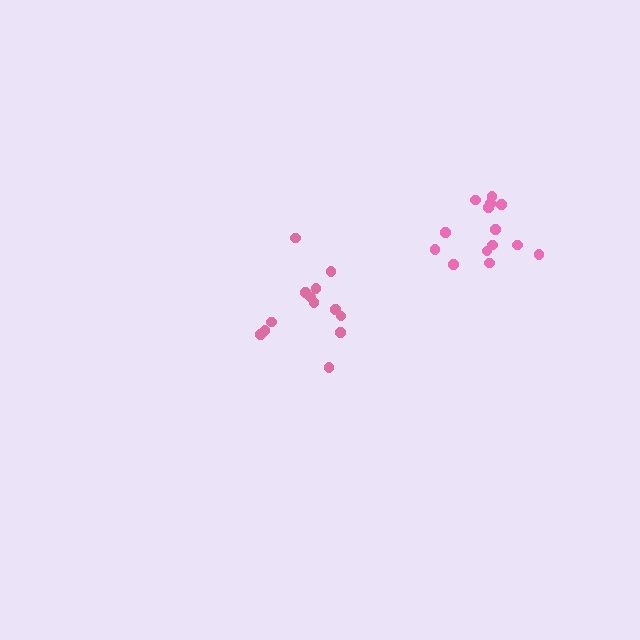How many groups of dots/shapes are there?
There are 2 groups.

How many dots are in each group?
Group 1: 13 dots, Group 2: 14 dots (27 total).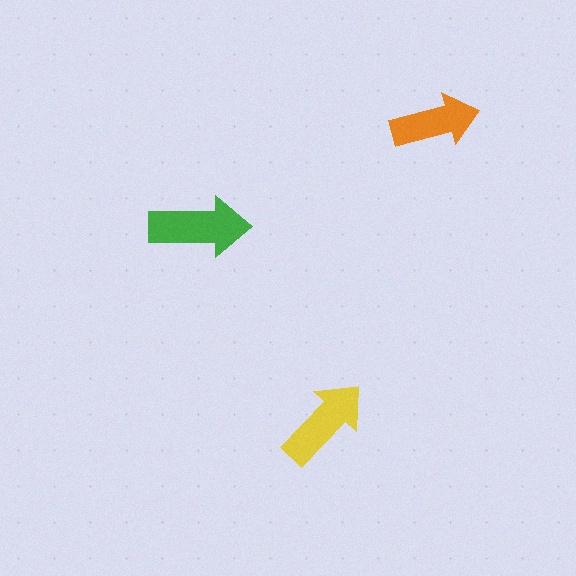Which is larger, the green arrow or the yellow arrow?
The green one.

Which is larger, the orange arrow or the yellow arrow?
The yellow one.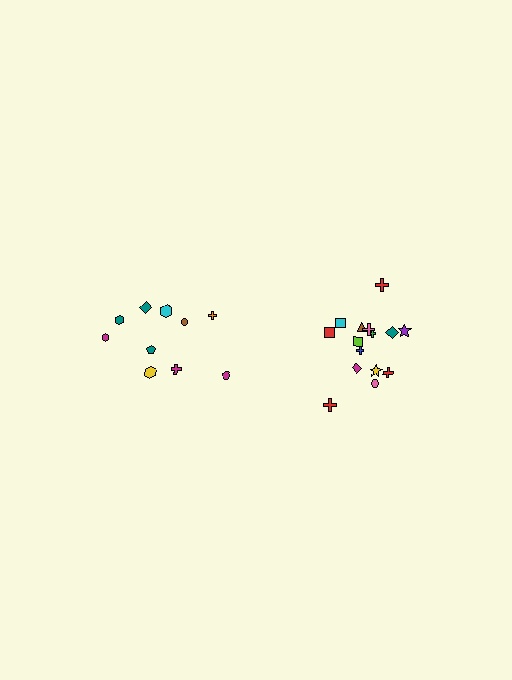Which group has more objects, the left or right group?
The right group.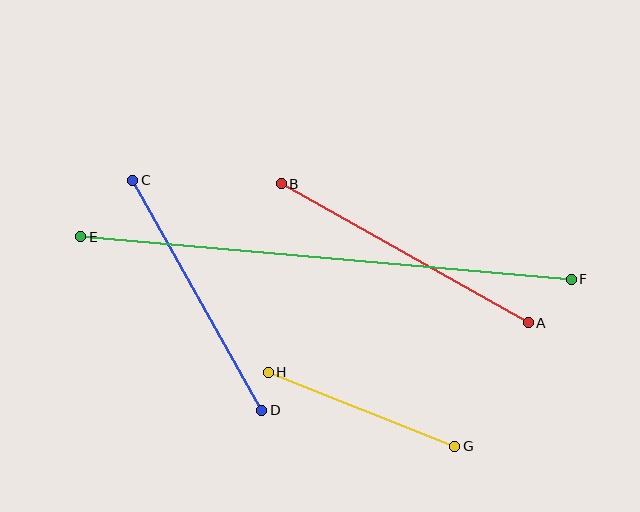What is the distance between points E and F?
The distance is approximately 492 pixels.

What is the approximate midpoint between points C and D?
The midpoint is at approximately (197, 295) pixels.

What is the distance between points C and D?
The distance is approximately 264 pixels.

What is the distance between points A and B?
The distance is approximately 284 pixels.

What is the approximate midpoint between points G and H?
The midpoint is at approximately (361, 409) pixels.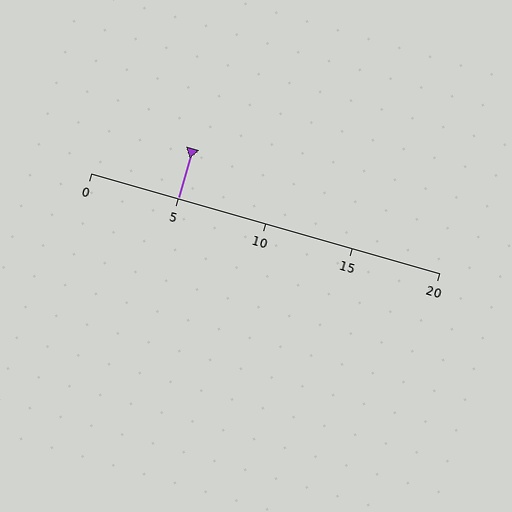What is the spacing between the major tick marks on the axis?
The major ticks are spaced 5 apart.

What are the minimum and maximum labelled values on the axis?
The axis runs from 0 to 20.